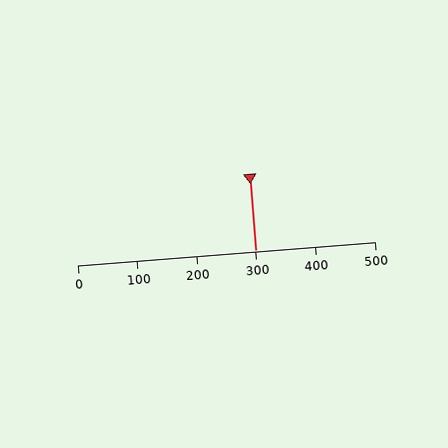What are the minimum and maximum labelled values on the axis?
The axis runs from 0 to 500.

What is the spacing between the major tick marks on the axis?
The major ticks are spaced 100 apart.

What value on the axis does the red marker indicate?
The marker indicates approximately 300.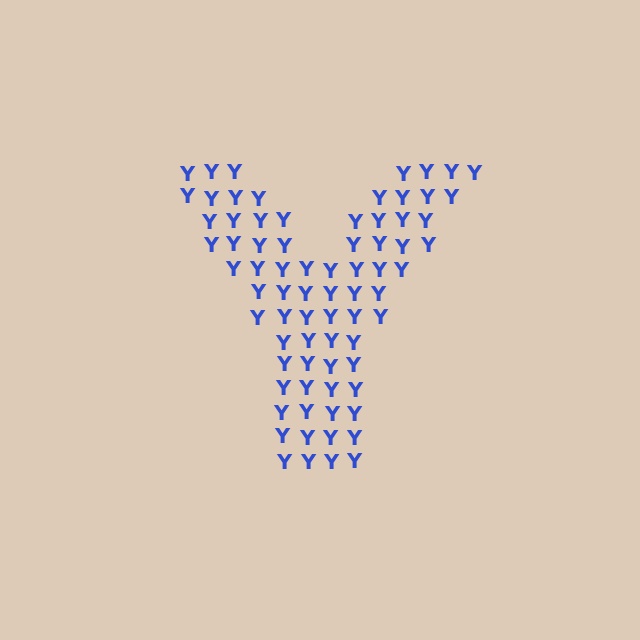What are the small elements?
The small elements are letter Y's.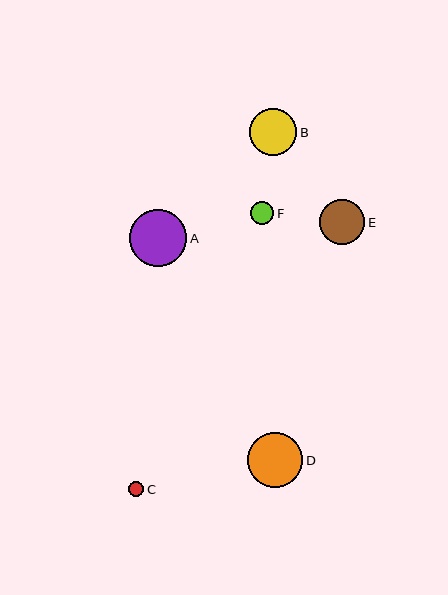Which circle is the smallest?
Circle C is the smallest with a size of approximately 15 pixels.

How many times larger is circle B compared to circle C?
Circle B is approximately 3.0 times the size of circle C.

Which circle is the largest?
Circle A is the largest with a size of approximately 57 pixels.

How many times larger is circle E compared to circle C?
Circle E is approximately 2.9 times the size of circle C.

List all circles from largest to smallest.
From largest to smallest: A, D, B, E, F, C.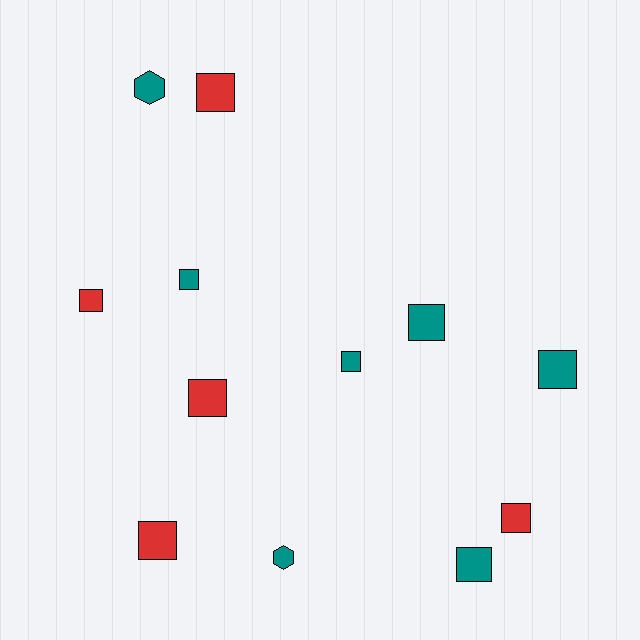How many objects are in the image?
There are 12 objects.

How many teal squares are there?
There are 5 teal squares.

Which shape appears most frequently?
Square, with 10 objects.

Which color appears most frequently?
Teal, with 7 objects.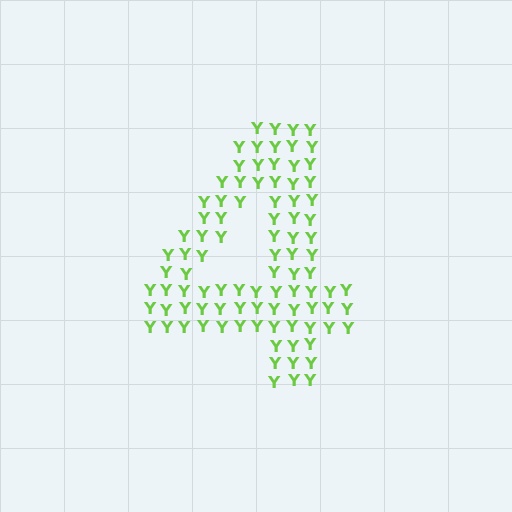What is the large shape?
The large shape is the digit 4.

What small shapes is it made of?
It is made of small letter Y's.